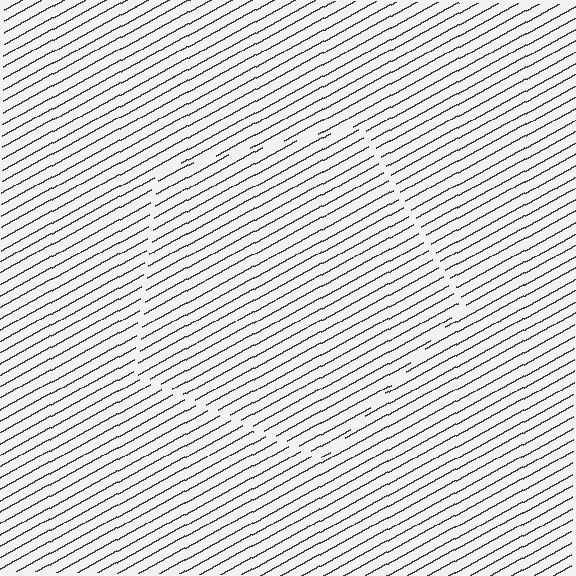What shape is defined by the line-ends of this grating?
An illusory pentagon. The interior of the shape contains the same grating, shifted by half a period — the contour is defined by the phase discontinuity where line-ends from the inner and outer gratings abut.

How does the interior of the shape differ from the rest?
The interior of the shape contains the same grating, shifted by half a period — the contour is defined by the phase discontinuity where line-ends from the inner and outer gratings abut.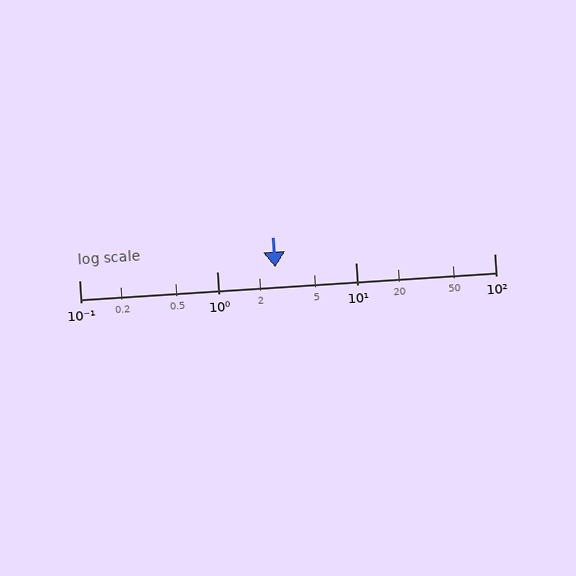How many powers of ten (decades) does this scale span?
The scale spans 3 decades, from 0.1 to 100.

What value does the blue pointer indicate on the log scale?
The pointer indicates approximately 2.6.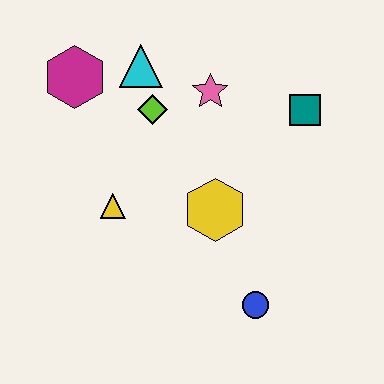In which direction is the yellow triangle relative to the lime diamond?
The yellow triangle is below the lime diamond.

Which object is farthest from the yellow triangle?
The teal square is farthest from the yellow triangle.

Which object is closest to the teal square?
The pink star is closest to the teal square.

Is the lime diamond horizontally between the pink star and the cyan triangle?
Yes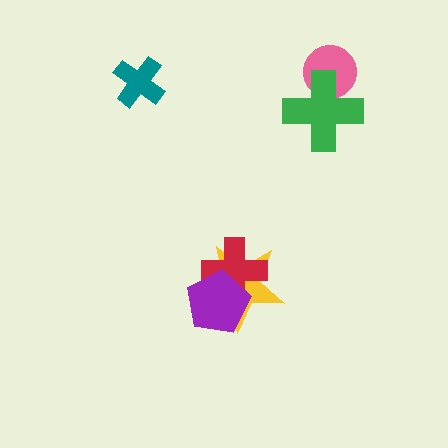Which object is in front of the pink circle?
The green cross is in front of the pink circle.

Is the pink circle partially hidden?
Yes, it is partially covered by another shape.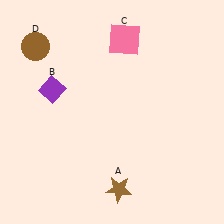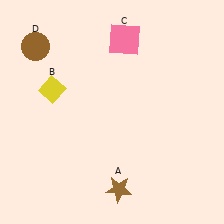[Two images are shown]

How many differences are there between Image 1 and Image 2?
There is 1 difference between the two images.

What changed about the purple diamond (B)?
In Image 1, B is purple. In Image 2, it changed to yellow.